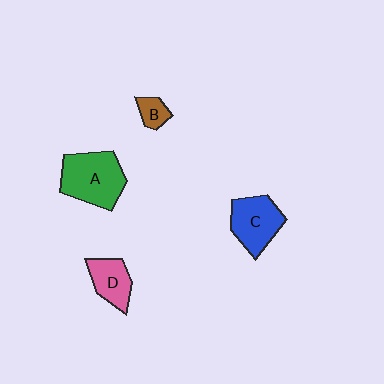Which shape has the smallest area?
Shape B (brown).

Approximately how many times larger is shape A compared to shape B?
Approximately 3.6 times.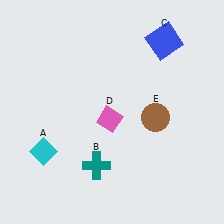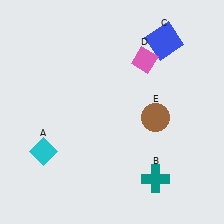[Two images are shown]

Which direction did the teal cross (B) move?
The teal cross (B) moved right.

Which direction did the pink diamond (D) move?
The pink diamond (D) moved up.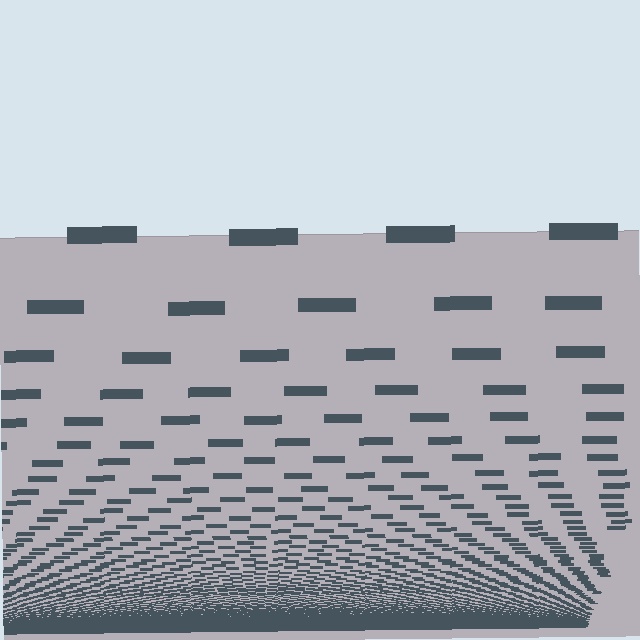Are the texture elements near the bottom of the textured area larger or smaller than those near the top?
Smaller. The gradient is inverted — elements near the bottom are smaller and denser.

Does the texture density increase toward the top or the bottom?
Density increases toward the bottom.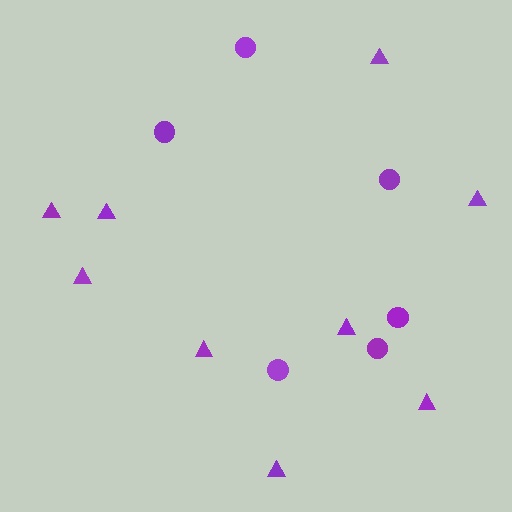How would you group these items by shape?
There are 2 groups: one group of circles (6) and one group of triangles (9).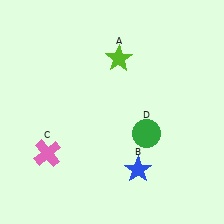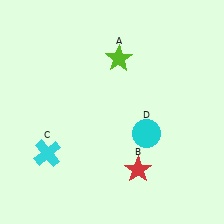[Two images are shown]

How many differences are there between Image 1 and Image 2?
There are 3 differences between the two images.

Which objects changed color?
B changed from blue to red. C changed from pink to cyan. D changed from green to cyan.